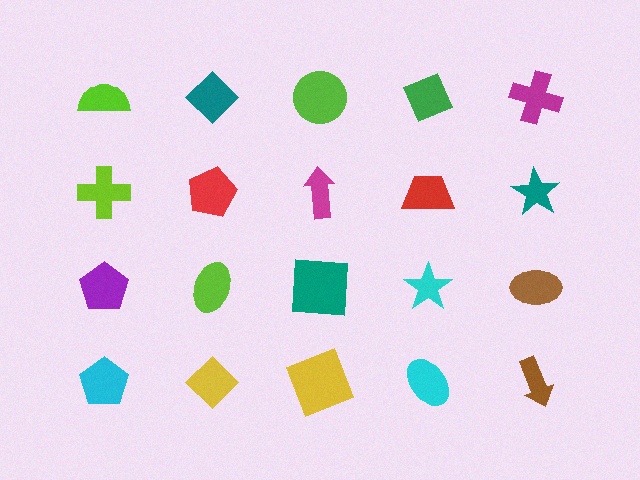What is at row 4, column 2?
A yellow diamond.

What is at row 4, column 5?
A brown arrow.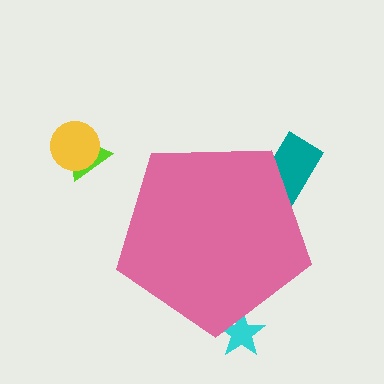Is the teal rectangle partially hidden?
Yes, the teal rectangle is partially hidden behind the pink pentagon.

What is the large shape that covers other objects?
A pink pentagon.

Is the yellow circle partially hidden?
No, the yellow circle is fully visible.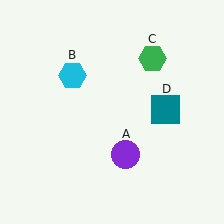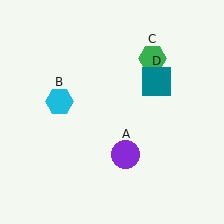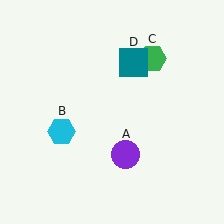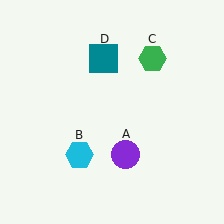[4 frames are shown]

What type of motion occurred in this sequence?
The cyan hexagon (object B), teal square (object D) rotated counterclockwise around the center of the scene.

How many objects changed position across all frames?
2 objects changed position: cyan hexagon (object B), teal square (object D).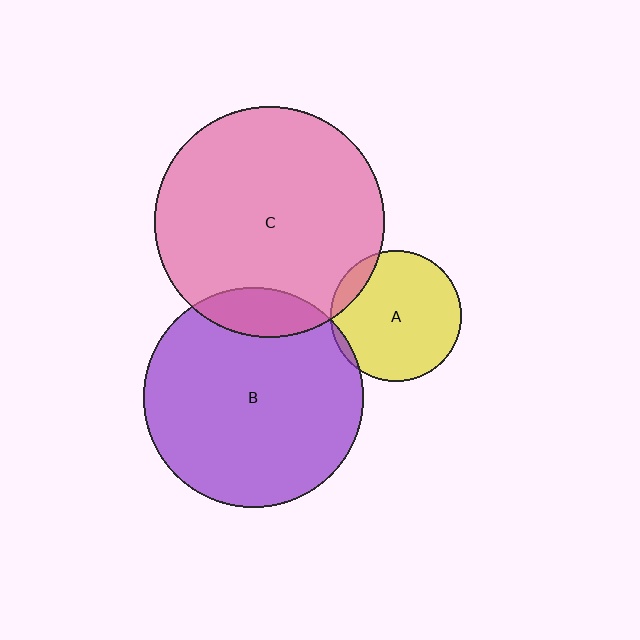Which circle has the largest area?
Circle C (pink).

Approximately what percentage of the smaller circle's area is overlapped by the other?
Approximately 15%.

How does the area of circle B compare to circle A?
Approximately 2.8 times.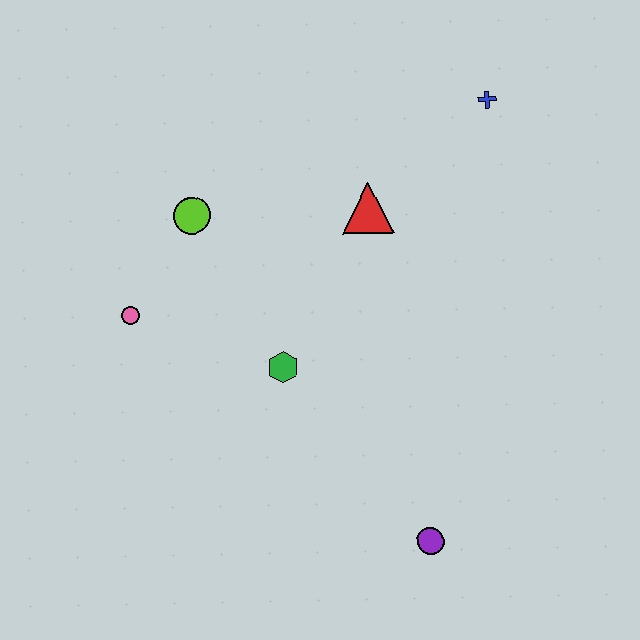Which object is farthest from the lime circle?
The purple circle is farthest from the lime circle.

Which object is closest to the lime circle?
The pink circle is closest to the lime circle.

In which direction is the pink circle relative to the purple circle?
The pink circle is to the left of the purple circle.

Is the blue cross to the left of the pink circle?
No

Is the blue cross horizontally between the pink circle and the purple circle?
No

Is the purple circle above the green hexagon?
No